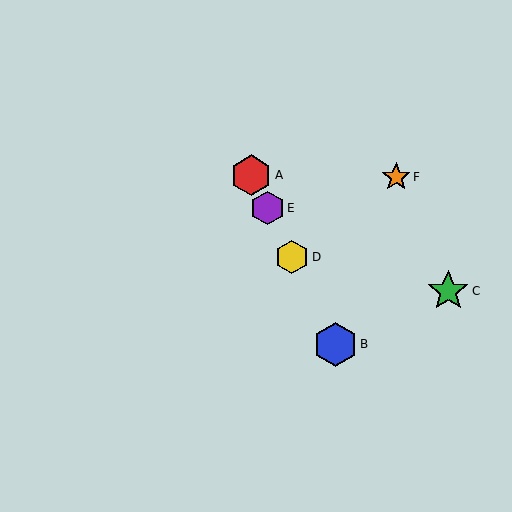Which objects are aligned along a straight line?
Objects A, B, D, E are aligned along a straight line.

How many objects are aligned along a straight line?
4 objects (A, B, D, E) are aligned along a straight line.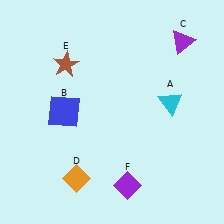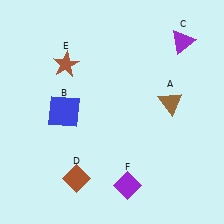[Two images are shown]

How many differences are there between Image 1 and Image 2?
There are 2 differences between the two images.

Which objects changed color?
A changed from cyan to brown. D changed from orange to brown.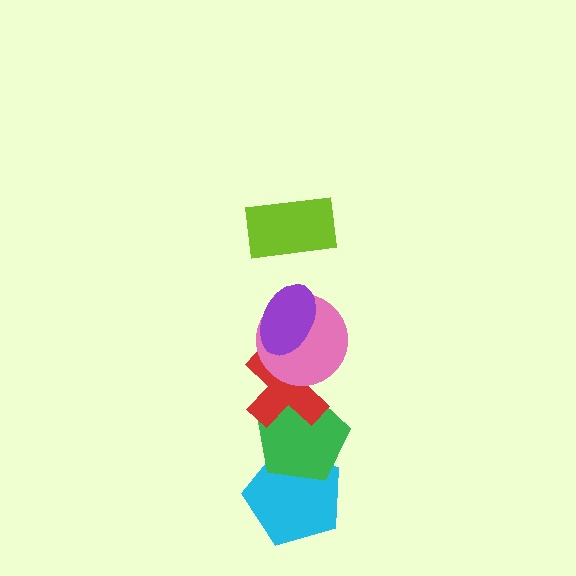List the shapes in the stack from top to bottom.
From top to bottom: the lime rectangle, the purple ellipse, the pink circle, the red cross, the green pentagon, the cyan pentagon.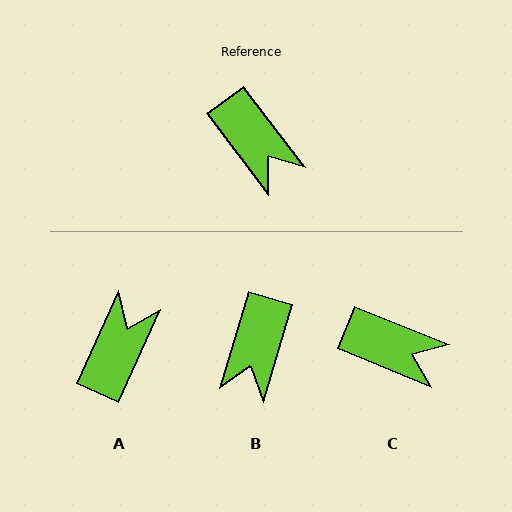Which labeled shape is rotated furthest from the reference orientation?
A, about 118 degrees away.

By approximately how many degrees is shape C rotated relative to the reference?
Approximately 31 degrees counter-clockwise.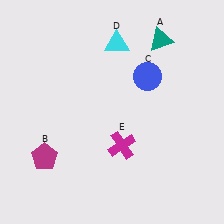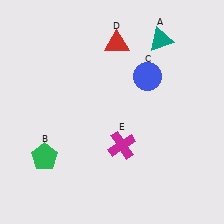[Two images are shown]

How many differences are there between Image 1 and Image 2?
There are 2 differences between the two images.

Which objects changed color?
B changed from magenta to green. D changed from cyan to red.